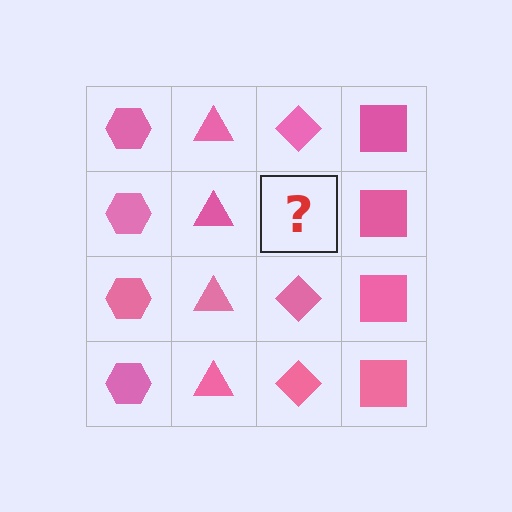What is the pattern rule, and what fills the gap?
The rule is that each column has a consistent shape. The gap should be filled with a pink diamond.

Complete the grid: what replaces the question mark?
The question mark should be replaced with a pink diamond.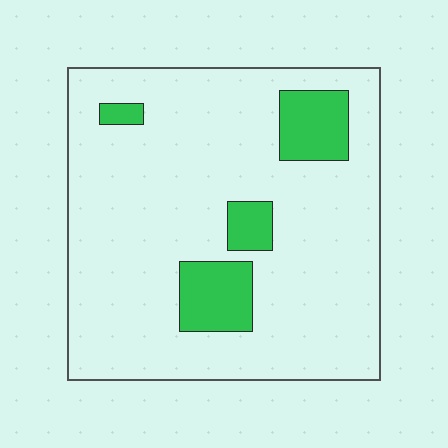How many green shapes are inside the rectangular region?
4.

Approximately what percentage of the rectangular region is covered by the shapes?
Approximately 15%.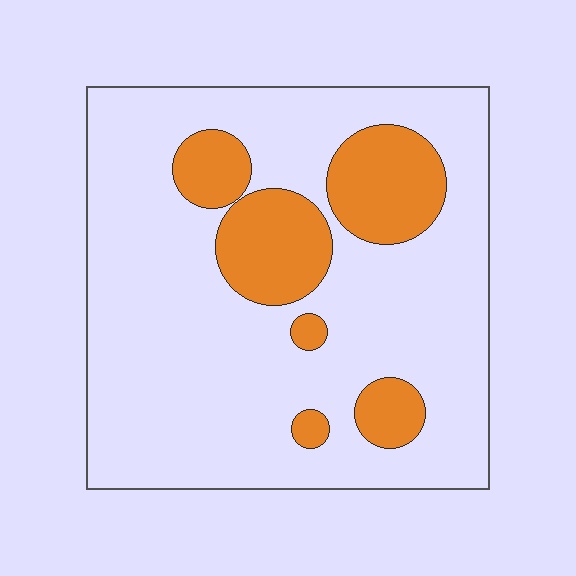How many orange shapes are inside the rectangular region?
6.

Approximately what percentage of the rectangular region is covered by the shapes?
Approximately 20%.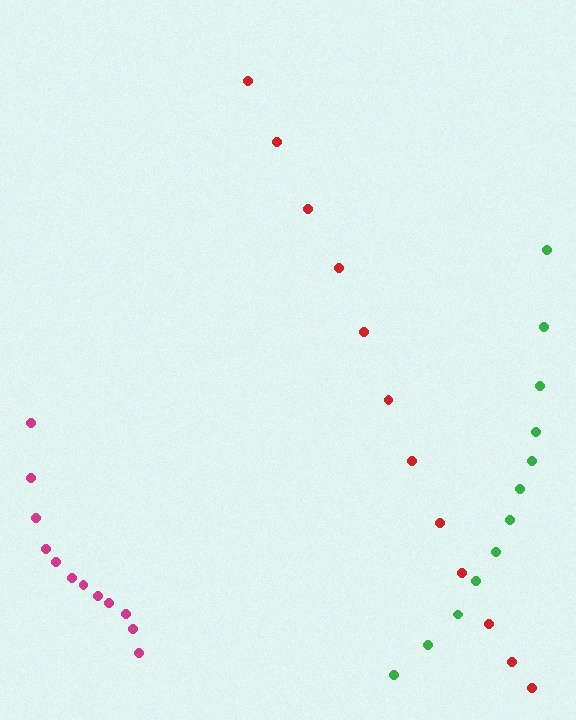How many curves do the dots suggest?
There are 3 distinct paths.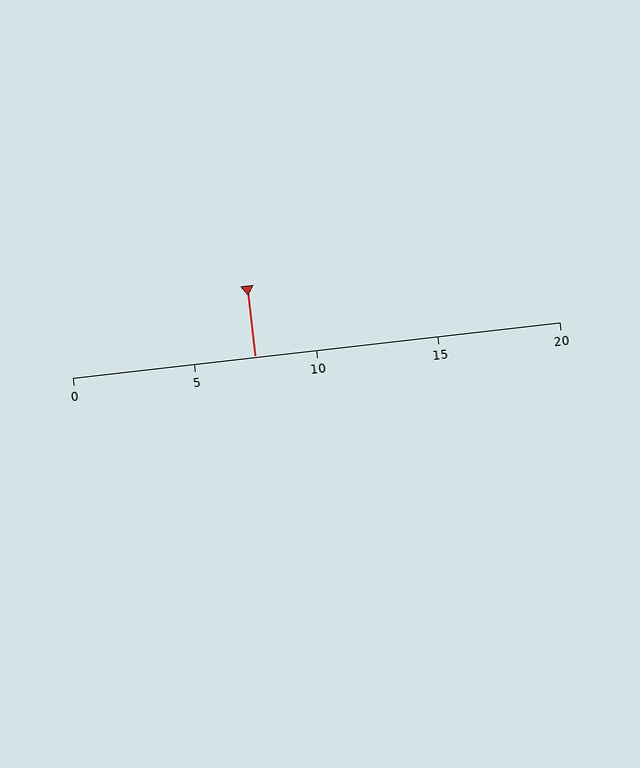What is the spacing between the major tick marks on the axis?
The major ticks are spaced 5 apart.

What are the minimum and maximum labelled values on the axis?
The axis runs from 0 to 20.